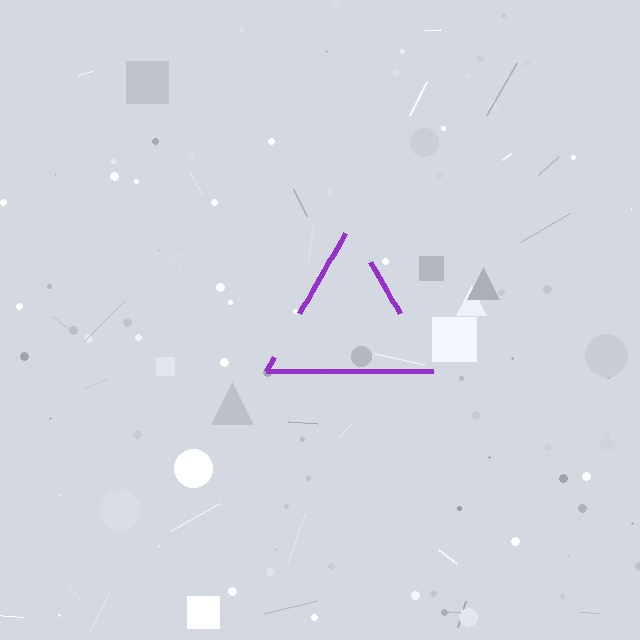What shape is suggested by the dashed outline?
The dashed outline suggests a triangle.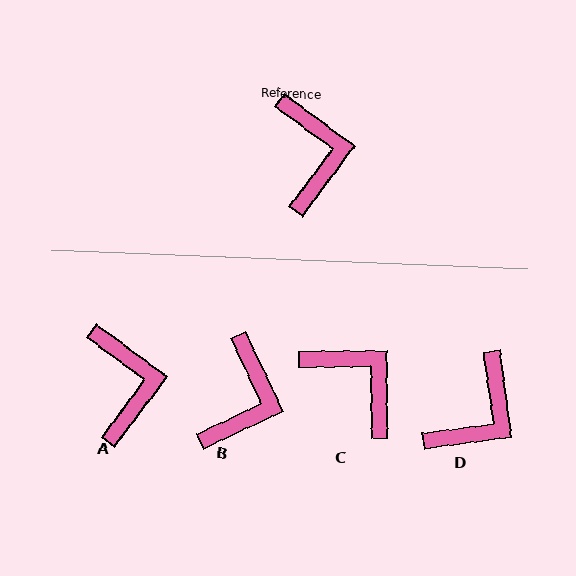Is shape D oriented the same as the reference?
No, it is off by about 46 degrees.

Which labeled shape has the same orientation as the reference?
A.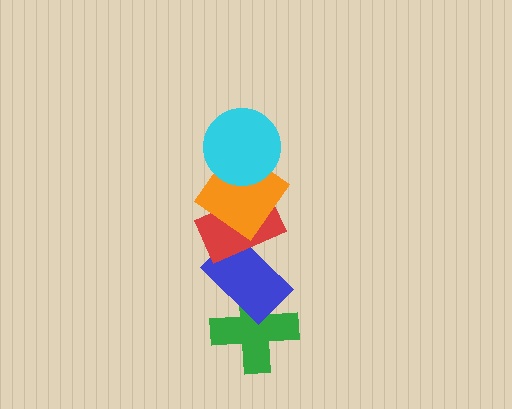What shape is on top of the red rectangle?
The orange diamond is on top of the red rectangle.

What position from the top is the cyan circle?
The cyan circle is 1st from the top.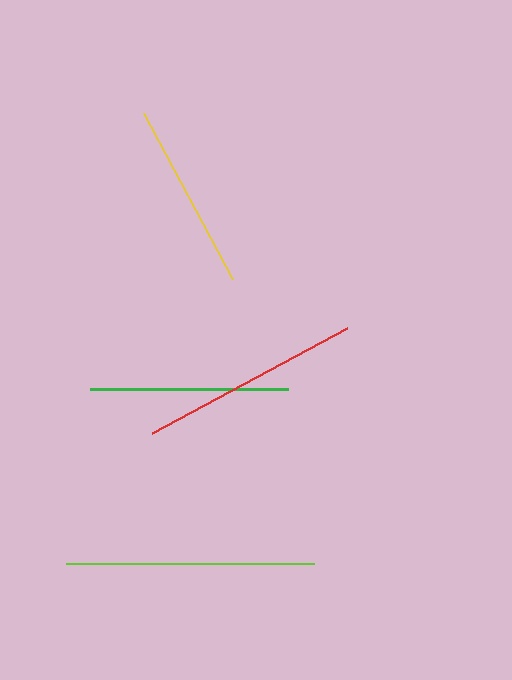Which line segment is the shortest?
The yellow line is the shortest at approximately 187 pixels.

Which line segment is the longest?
The lime line is the longest at approximately 249 pixels.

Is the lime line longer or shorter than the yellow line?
The lime line is longer than the yellow line.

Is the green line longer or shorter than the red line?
The red line is longer than the green line.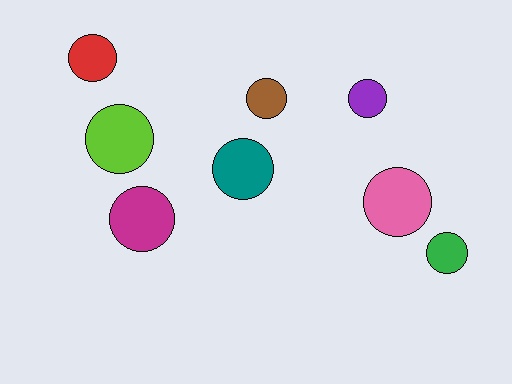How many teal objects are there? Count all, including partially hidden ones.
There is 1 teal object.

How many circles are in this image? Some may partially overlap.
There are 8 circles.